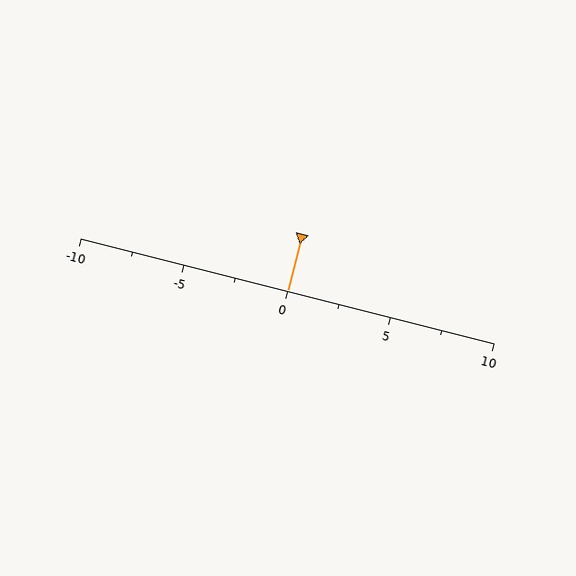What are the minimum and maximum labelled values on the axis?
The axis runs from -10 to 10.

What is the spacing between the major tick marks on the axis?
The major ticks are spaced 5 apart.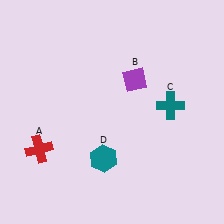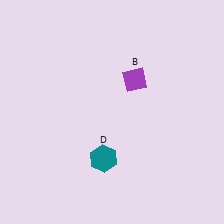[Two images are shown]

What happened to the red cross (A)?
The red cross (A) was removed in Image 2. It was in the bottom-left area of Image 1.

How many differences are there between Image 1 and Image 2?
There are 2 differences between the two images.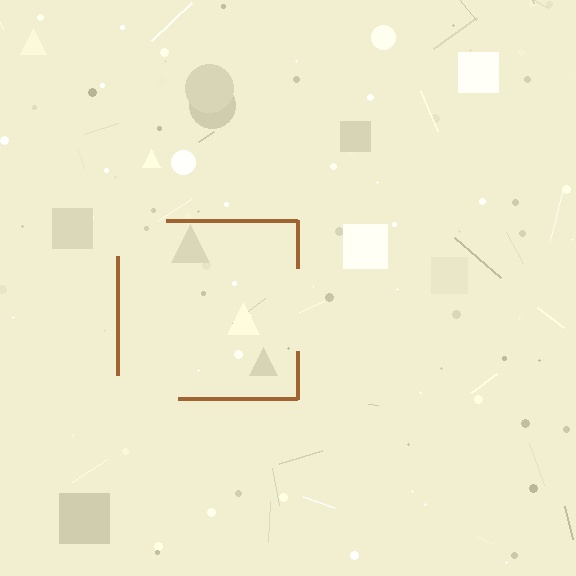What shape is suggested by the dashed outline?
The dashed outline suggests a square.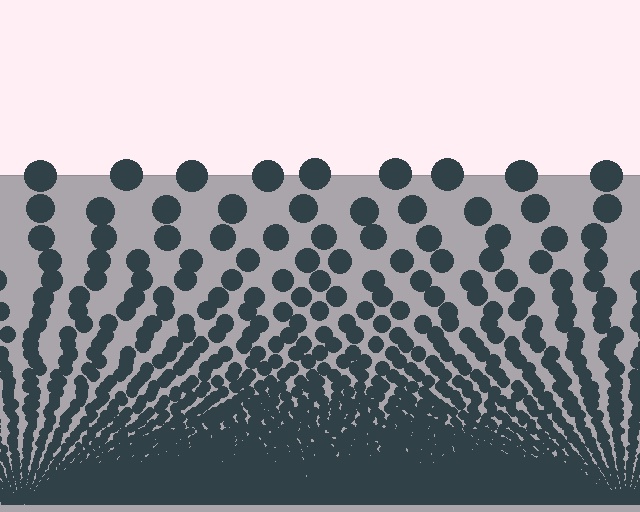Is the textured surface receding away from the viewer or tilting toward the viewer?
The surface appears to tilt toward the viewer. Texture elements get larger and sparser toward the top.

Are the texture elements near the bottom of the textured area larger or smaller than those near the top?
Smaller. The gradient is inverted — elements near the bottom are smaller and denser.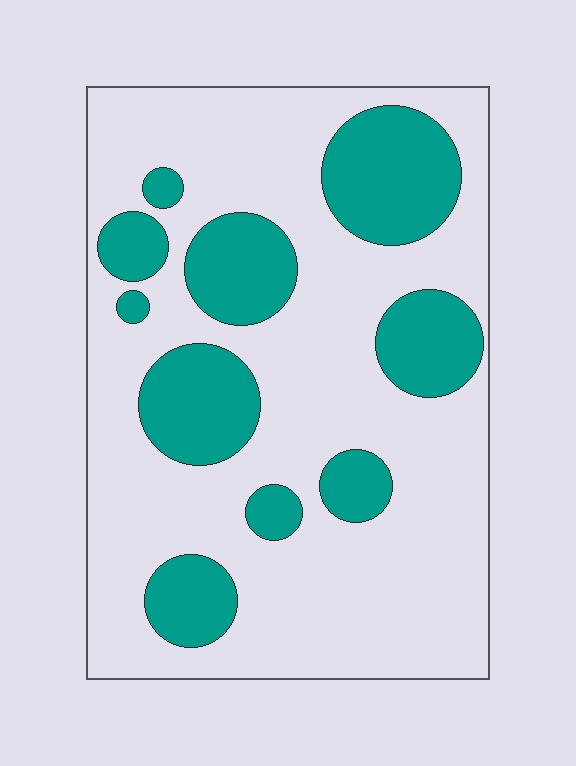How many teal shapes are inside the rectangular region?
10.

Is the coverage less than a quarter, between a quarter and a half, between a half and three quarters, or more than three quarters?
Between a quarter and a half.